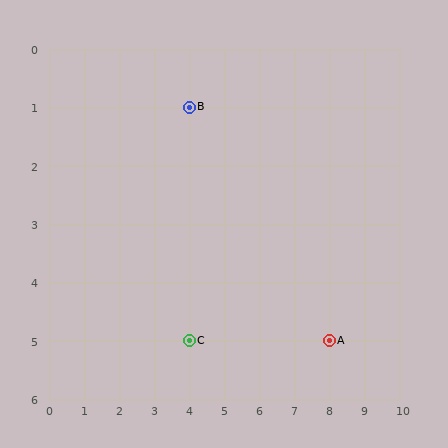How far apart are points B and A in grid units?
Points B and A are 4 columns and 4 rows apart (about 5.7 grid units diagonally).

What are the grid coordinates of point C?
Point C is at grid coordinates (4, 5).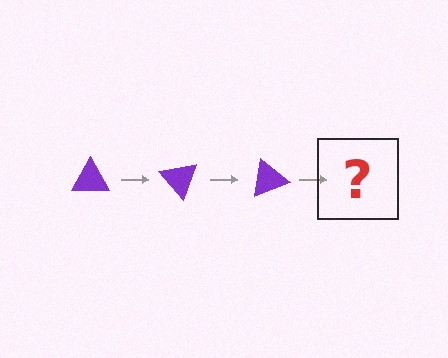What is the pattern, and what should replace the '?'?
The pattern is that the triangle rotates 50 degrees each step. The '?' should be a purple triangle rotated 150 degrees.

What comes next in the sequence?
The next element should be a purple triangle rotated 150 degrees.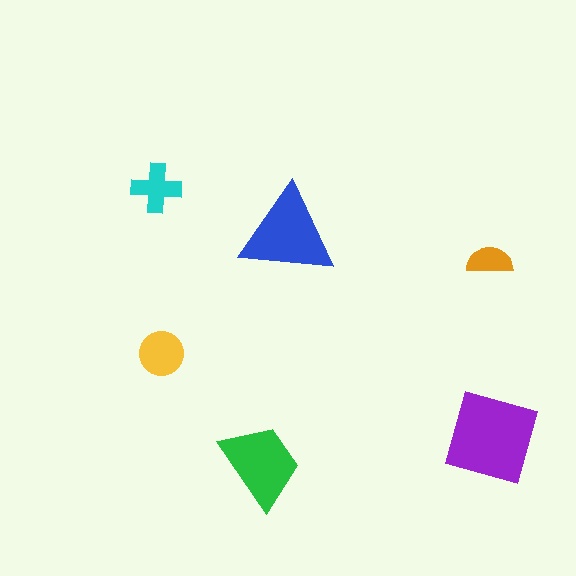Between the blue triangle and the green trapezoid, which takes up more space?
The blue triangle.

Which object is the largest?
The purple square.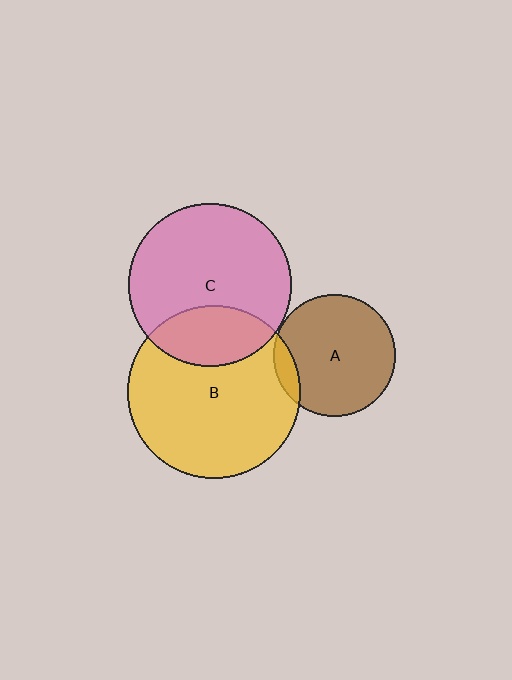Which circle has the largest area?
Circle B (yellow).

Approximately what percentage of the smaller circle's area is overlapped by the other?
Approximately 25%.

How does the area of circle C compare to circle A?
Approximately 1.8 times.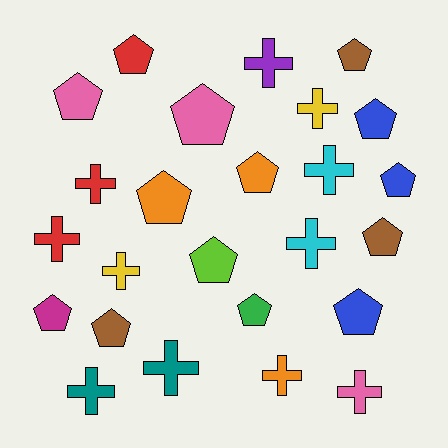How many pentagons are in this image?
There are 14 pentagons.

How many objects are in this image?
There are 25 objects.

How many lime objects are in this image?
There is 1 lime object.